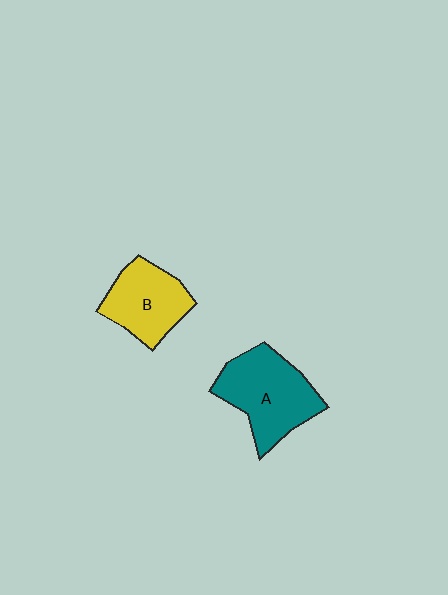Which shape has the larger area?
Shape A (teal).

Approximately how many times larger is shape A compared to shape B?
Approximately 1.3 times.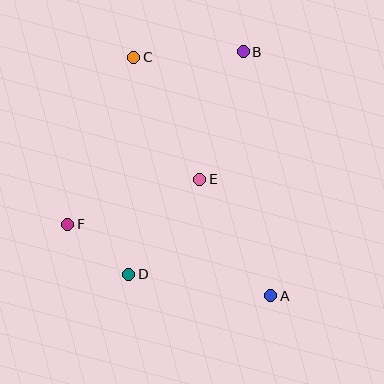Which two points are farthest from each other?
Points A and C are farthest from each other.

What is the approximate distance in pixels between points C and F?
The distance between C and F is approximately 180 pixels.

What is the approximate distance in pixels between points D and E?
The distance between D and E is approximately 119 pixels.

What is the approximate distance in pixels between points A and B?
The distance between A and B is approximately 245 pixels.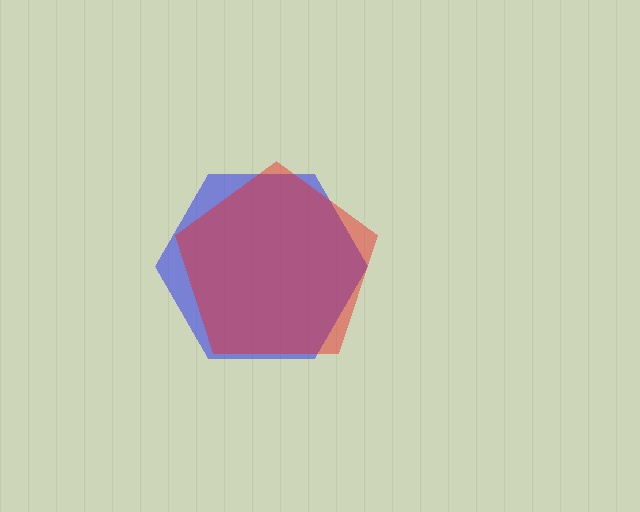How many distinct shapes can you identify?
There are 2 distinct shapes: a blue hexagon, a red pentagon.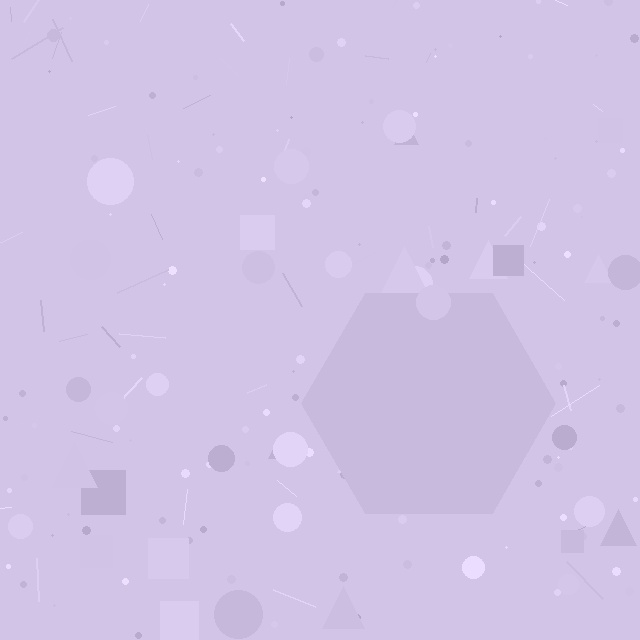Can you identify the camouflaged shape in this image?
The camouflaged shape is a hexagon.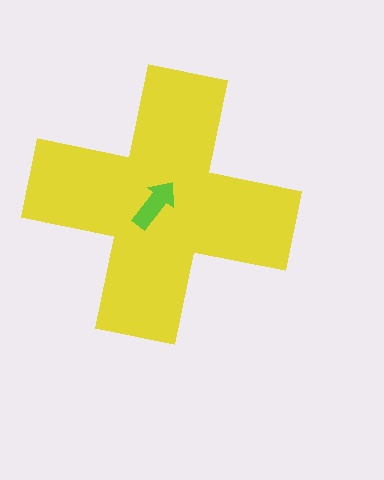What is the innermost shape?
The lime arrow.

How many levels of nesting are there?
2.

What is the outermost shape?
The yellow cross.